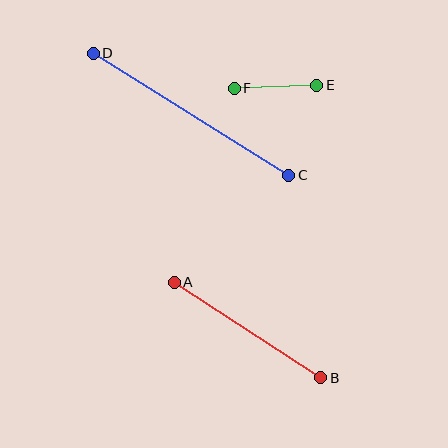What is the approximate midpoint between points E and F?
The midpoint is at approximately (276, 87) pixels.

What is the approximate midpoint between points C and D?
The midpoint is at approximately (191, 114) pixels.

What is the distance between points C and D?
The distance is approximately 231 pixels.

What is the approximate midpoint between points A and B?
The midpoint is at approximately (247, 330) pixels.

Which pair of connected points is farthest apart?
Points C and D are farthest apart.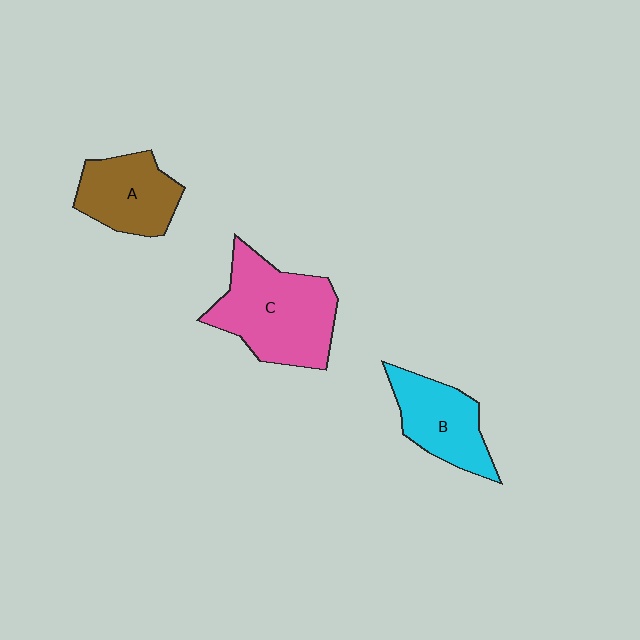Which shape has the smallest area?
Shape B (cyan).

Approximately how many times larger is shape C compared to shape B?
Approximately 1.6 times.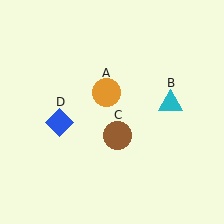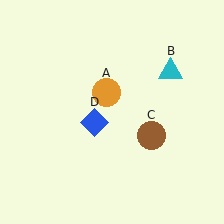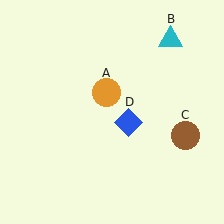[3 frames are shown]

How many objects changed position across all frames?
3 objects changed position: cyan triangle (object B), brown circle (object C), blue diamond (object D).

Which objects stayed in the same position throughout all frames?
Orange circle (object A) remained stationary.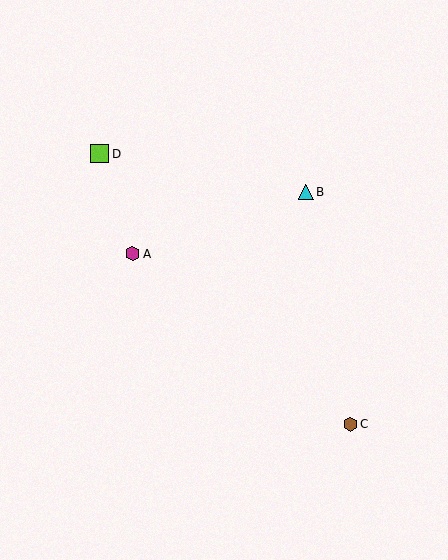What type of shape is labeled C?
Shape C is a brown hexagon.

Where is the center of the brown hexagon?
The center of the brown hexagon is at (350, 424).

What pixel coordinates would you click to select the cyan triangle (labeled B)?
Click at (306, 192) to select the cyan triangle B.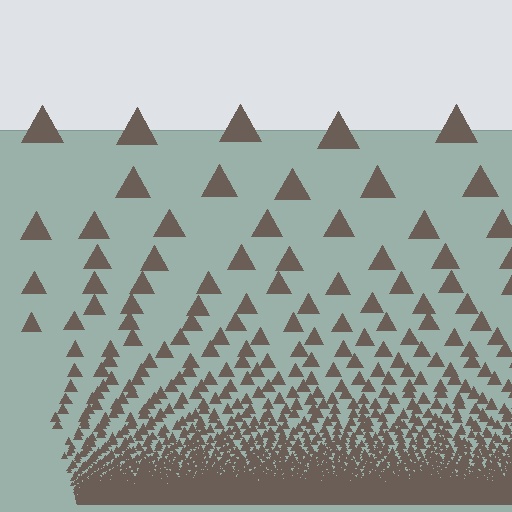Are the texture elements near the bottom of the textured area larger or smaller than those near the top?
Smaller. The gradient is inverted — elements near the bottom are smaller and denser.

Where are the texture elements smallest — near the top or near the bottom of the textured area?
Near the bottom.